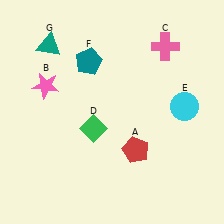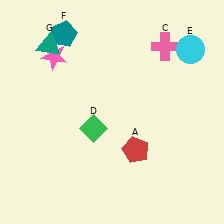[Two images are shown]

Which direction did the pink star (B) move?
The pink star (B) moved up.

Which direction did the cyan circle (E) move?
The cyan circle (E) moved up.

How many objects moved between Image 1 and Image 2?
3 objects moved between the two images.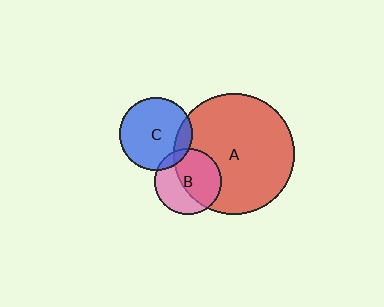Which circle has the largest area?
Circle A (red).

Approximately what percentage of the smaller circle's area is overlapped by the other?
Approximately 10%.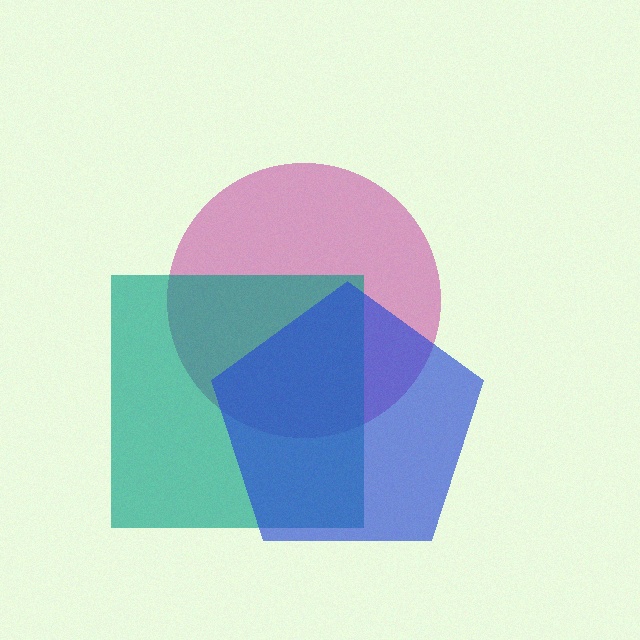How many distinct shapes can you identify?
There are 3 distinct shapes: a magenta circle, a teal square, a blue pentagon.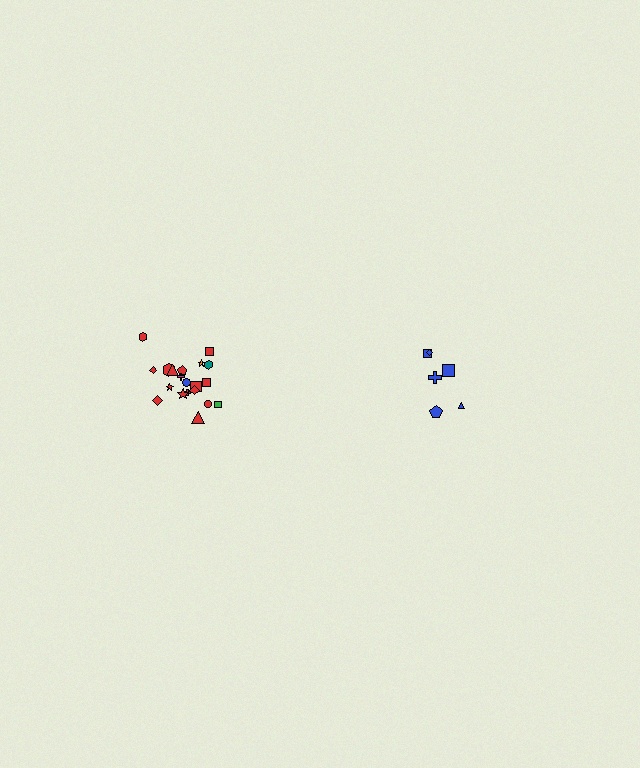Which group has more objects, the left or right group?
The left group.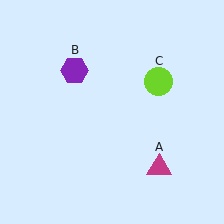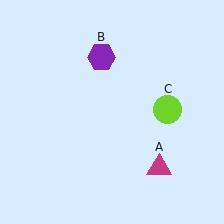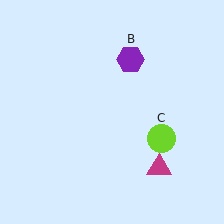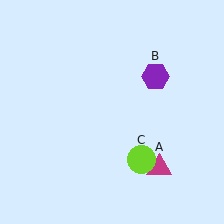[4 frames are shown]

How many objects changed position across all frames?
2 objects changed position: purple hexagon (object B), lime circle (object C).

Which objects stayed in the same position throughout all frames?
Magenta triangle (object A) remained stationary.